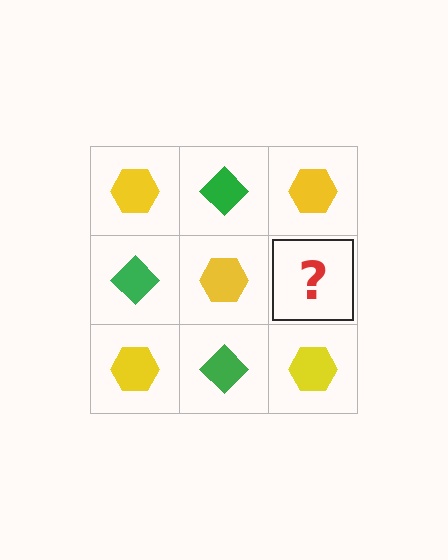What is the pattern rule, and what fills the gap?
The rule is that it alternates yellow hexagon and green diamond in a checkerboard pattern. The gap should be filled with a green diamond.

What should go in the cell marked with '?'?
The missing cell should contain a green diamond.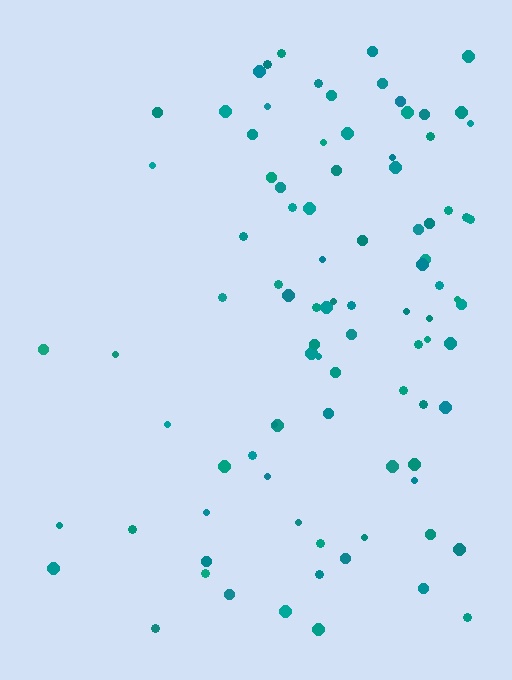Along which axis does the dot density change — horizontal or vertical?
Horizontal.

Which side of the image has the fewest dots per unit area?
The left.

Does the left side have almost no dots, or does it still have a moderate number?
Still a moderate number, just noticeably fewer than the right.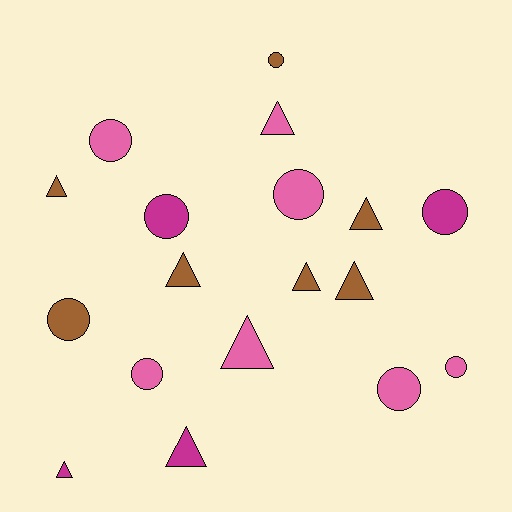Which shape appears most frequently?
Triangle, with 9 objects.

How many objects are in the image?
There are 18 objects.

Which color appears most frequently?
Brown, with 7 objects.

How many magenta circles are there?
There are 2 magenta circles.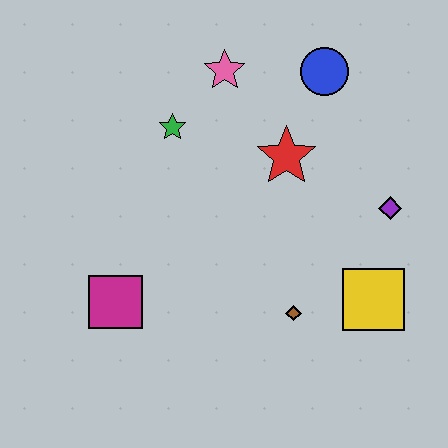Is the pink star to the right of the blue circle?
No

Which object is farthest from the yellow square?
The pink star is farthest from the yellow square.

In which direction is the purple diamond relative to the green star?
The purple diamond is to the right of the green star.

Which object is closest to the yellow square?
The brown diamond is closest to the yellow square.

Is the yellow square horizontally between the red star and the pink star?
No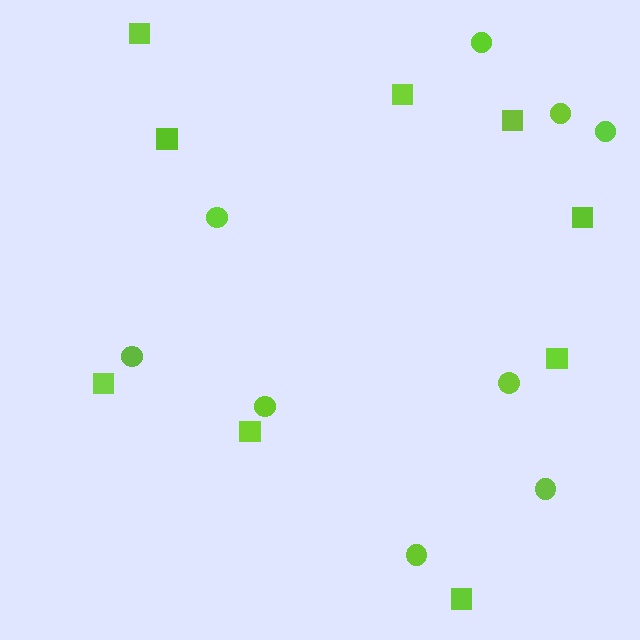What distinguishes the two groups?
There are 2 groups: one group of circles (9) and one group of squares (9).